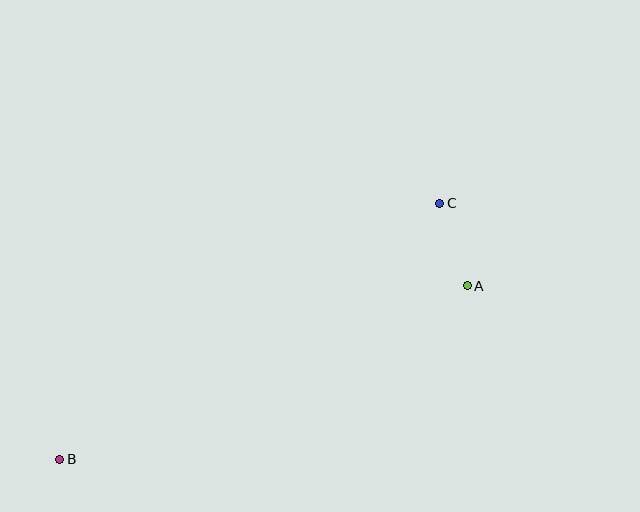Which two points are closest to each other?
Points A and C are closest to each other.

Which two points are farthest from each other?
Points B and C are farthest from each other.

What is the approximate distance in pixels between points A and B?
The distance between A and B is approximately 443 pixels.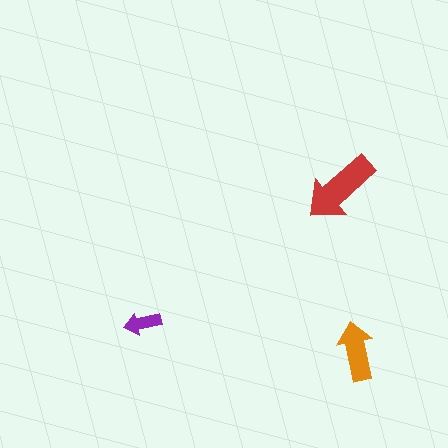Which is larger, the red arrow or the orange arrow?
The red one.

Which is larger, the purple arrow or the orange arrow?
The orange one.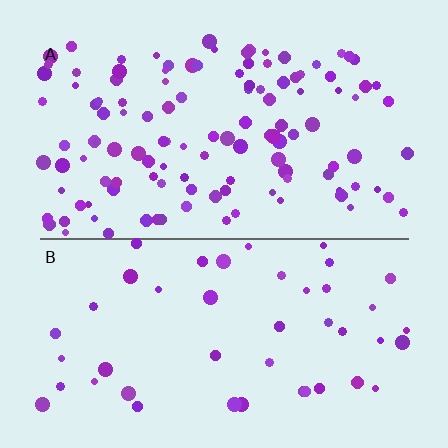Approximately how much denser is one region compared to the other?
Approximately 2.6× — region A over region B.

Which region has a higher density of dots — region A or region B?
A (the top).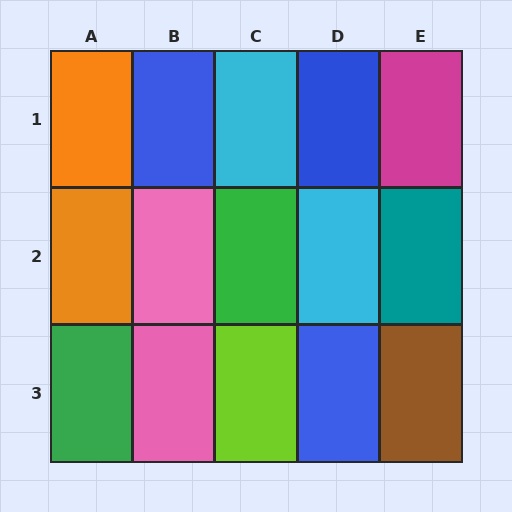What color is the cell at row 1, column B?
Blue.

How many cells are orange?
2 cells are orange.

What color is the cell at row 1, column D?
Blue.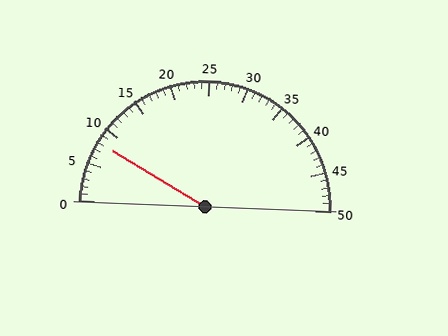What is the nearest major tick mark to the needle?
The nearest major tick mark is 10.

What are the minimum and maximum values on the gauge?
The gauge ranges from 0 to 50.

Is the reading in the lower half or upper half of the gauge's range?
The reading is in the lower half of the range (0 to 50).